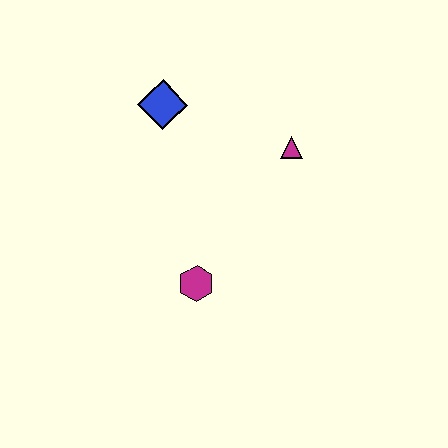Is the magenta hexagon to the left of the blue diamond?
No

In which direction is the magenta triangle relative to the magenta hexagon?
The magenta triangle is above the magenta hexagon.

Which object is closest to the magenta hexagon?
The magenta triangle is closest to the magenta hexagon.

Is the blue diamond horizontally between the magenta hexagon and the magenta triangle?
No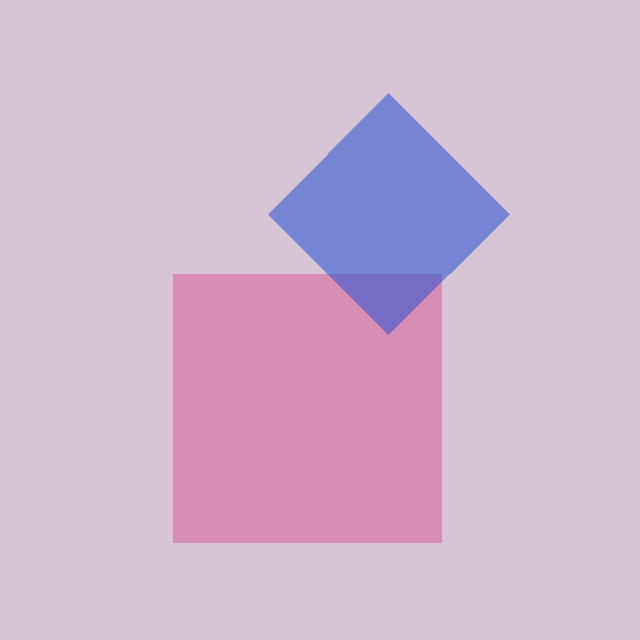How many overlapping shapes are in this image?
There are 2 overlapping shapes in the image.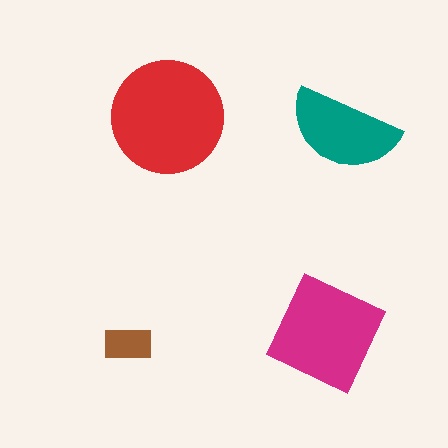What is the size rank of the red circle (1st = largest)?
1st.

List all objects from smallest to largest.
The brown rectangle, the teal semicircle, the magenta square, the red circle.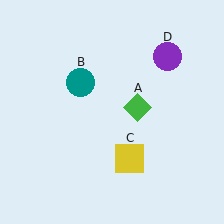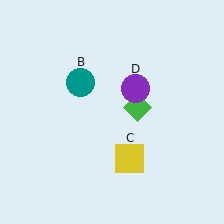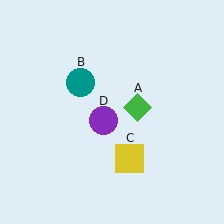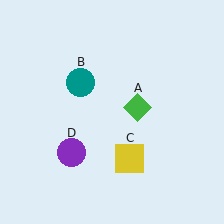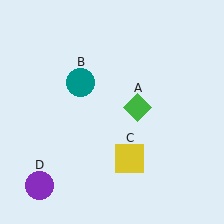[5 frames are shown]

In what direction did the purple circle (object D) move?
The purple circle (object D) moved down and to the left.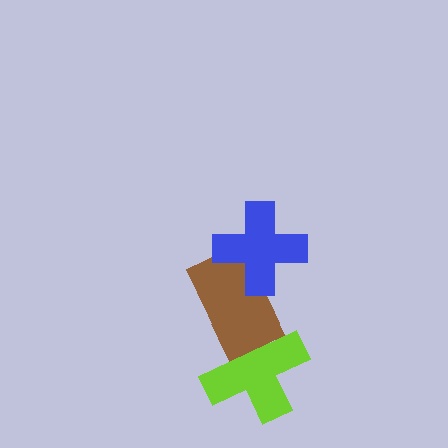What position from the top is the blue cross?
The blue cross is 1st from the top.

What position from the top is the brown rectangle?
The brown rectangle is 2nd from the top.